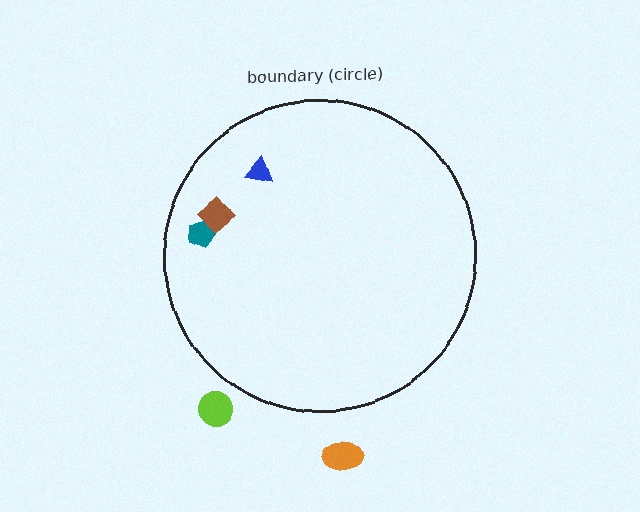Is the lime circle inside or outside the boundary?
Outside.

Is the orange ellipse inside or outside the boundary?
Outside.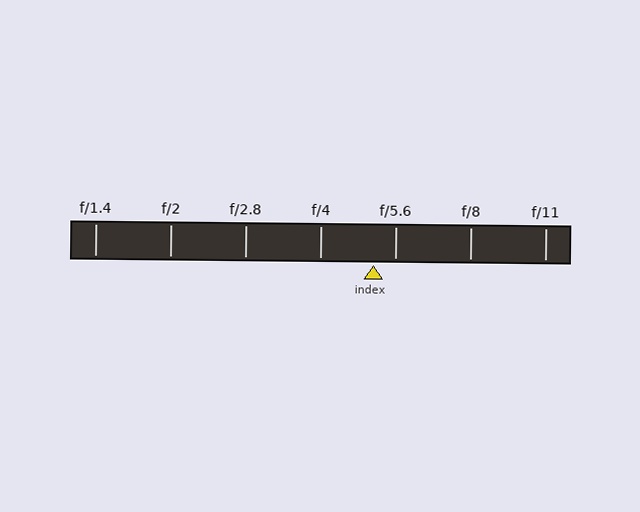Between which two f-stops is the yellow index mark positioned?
The index mark is between f/4 and f/5.6.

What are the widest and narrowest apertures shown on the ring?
The widest aperture shown is f/1.4 and the narrowest is f/11.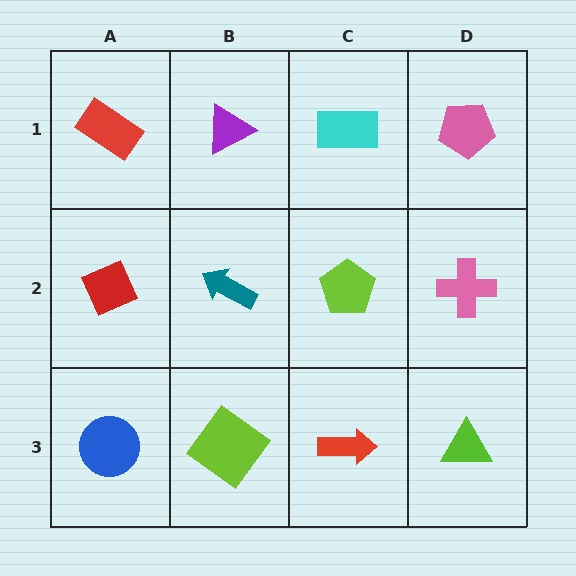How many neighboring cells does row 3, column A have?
2.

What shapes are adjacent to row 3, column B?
A teal arrow (row 2, column B), a blue circle (row 3, column A), a red arrow (row 3, column C).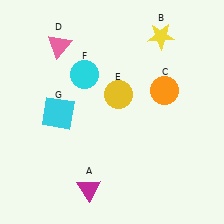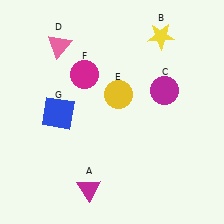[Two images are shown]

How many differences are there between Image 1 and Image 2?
There are 3 differences between the two images.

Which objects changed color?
C changed from orange to magenta. F changed from cyan to magenta. G changed from cyan to blue.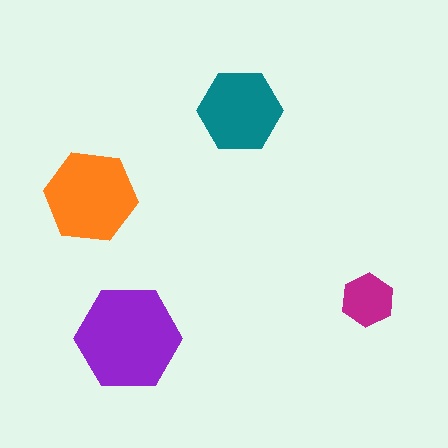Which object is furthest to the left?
The orange hexagon is leftmost.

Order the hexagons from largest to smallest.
the purple one, the orange one, the teal one, the magenta one.